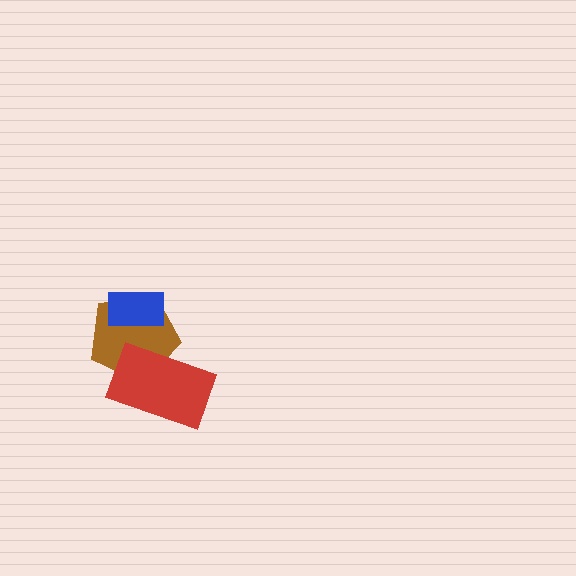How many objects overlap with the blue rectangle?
1 object overlaps with the blue rectangle.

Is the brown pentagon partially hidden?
Yes, it is partially covered by another shape.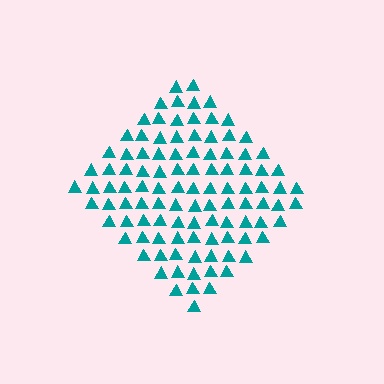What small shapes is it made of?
It is made of small triangles.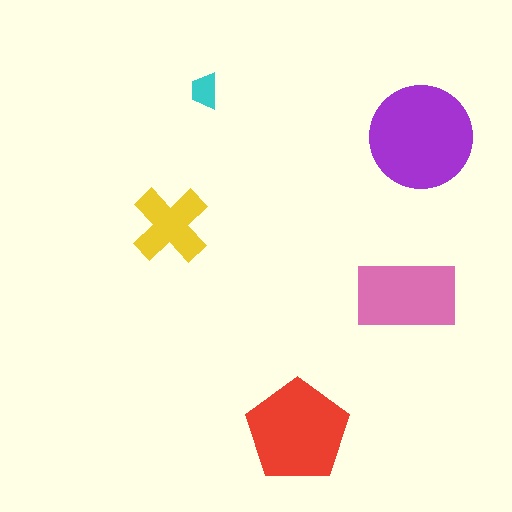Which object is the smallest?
The cyan trapezoid.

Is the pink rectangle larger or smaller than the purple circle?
Smaller.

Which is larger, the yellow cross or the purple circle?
The purple circle.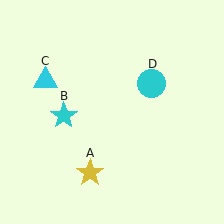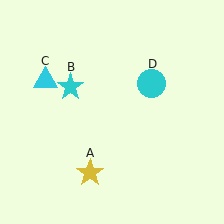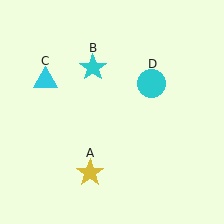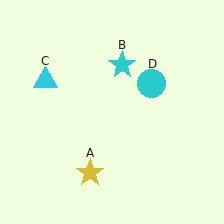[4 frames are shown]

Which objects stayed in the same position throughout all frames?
Yellow star (object A) and cyan triangle (object C) and cyan circle (object D) remained stationary.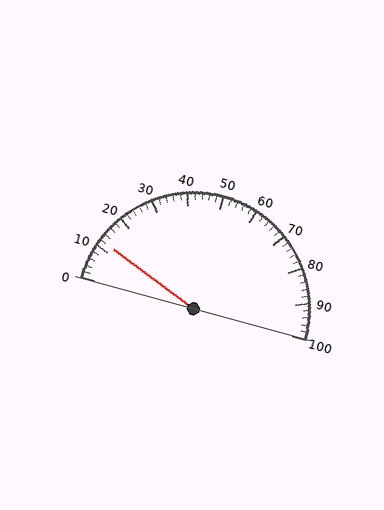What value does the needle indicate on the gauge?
The needle indicates approximately 12.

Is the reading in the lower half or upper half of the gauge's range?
The reading is in the lower half of the range (0 to 100).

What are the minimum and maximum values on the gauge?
The gauge ranges from 0 to 100.